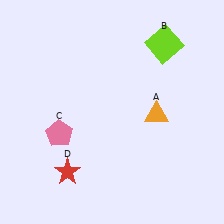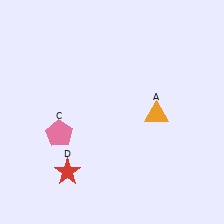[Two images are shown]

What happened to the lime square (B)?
The lime square (B) was removed in Image 2. It was in the top-right area of Image 1.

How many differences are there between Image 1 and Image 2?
There is 1 difference between the two images.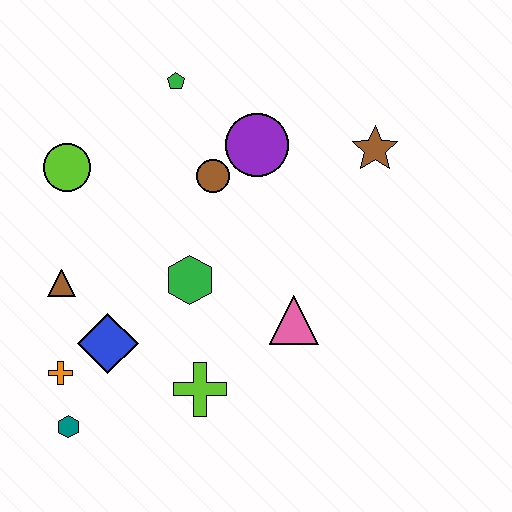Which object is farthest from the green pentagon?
The teal hexagon is farthest from the green pentagon.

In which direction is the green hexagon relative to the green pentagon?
The green hexagon is below the green pentagon.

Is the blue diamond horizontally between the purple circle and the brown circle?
No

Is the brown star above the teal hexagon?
Yes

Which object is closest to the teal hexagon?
The orange cross is closest to the teal hexagon.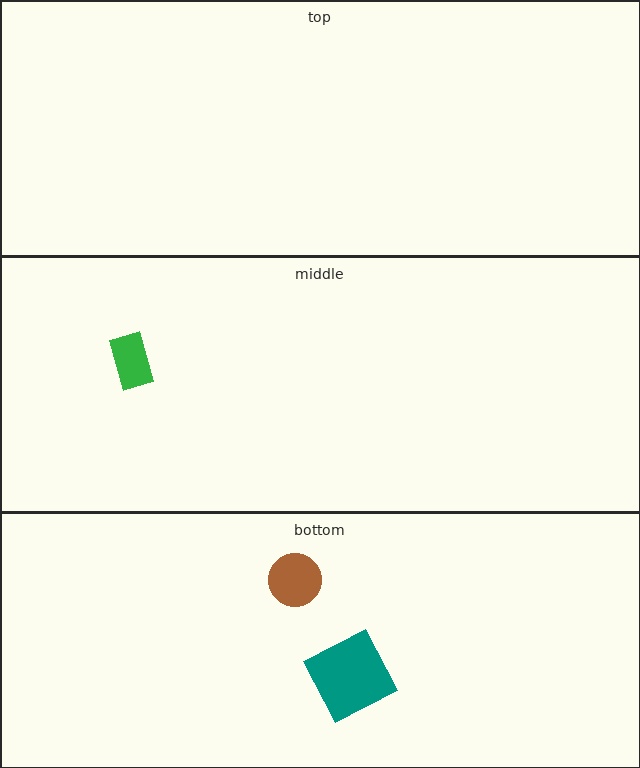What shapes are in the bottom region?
The teal square, the brown circle.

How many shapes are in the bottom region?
2.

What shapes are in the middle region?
The green rectangle.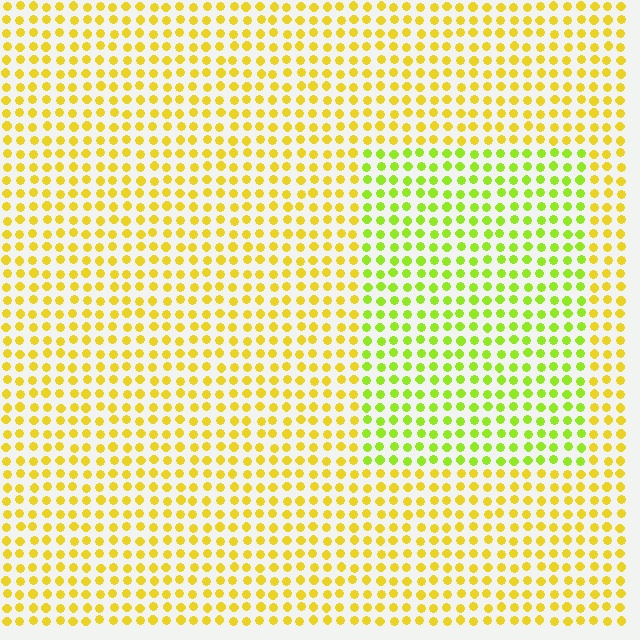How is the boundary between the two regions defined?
The boundary is defined purely by a slight shift in hue (about 34 degrees). Spacing, size, and orientation are identical on both sides.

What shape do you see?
I see a rectangle.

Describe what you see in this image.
The image is filled with small yellow elements in a uniform arrangement. A rectangle-shaped region is visible where the elements are tinted to a slightly different hue, forming a subtle color boundary.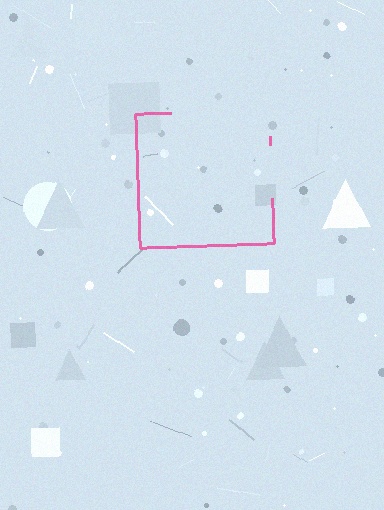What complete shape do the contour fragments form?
The contour fragments form a square.